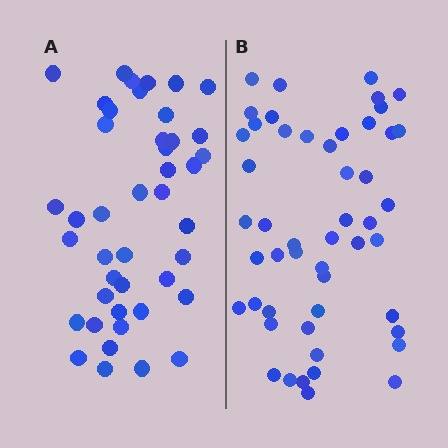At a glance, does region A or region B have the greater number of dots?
Region B (the right region) has more dots.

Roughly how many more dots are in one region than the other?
Region B has roughly 8 or so more dots than region A.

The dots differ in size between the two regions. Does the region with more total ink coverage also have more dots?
No. Region A has more total ink coverage because its dots are larger, but region B actually contains more individual dots. Total area can be misleading — the number of items is what matters here.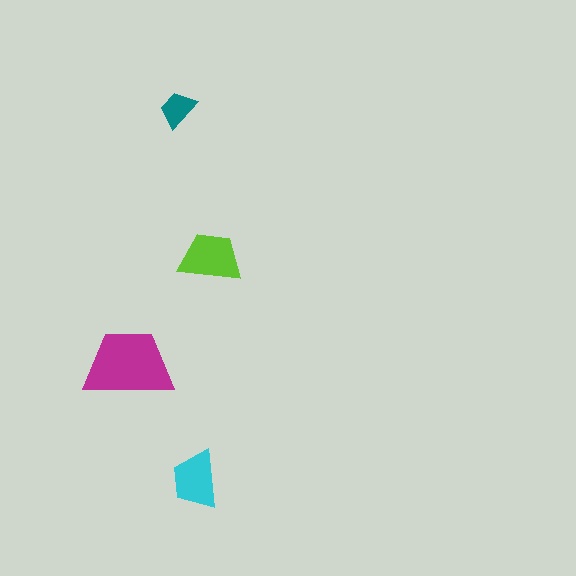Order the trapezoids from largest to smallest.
the magenta one, the lime one, the cyan one, the teal one.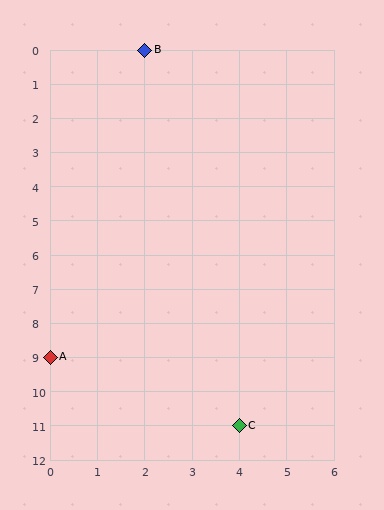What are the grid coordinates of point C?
Point C is at grid coordinates (4, 11).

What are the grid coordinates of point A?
Point A is at grid coordinates (0, 9).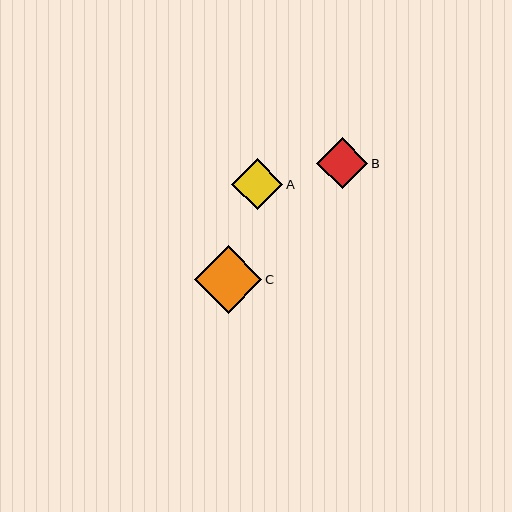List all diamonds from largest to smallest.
From largest to smallest: C, A, B.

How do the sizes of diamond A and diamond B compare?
Diamond A and diamond B are approximately the same size.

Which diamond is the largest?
Diamond C is the largest with a size of approximately 67 pixels.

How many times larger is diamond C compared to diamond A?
Diamond C is approximately 1.3 times the size of diamond A.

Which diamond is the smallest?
Diamond B is the smallest with a size of approximately 51 pixels.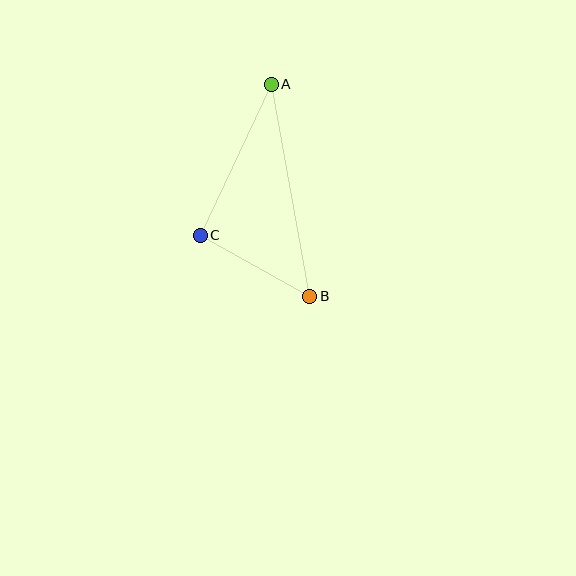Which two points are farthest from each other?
Points A and B are farthest from each other.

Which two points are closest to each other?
Points B and C are closest to each other.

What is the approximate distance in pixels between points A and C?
The distance between A and C is approximately 167 pixels.